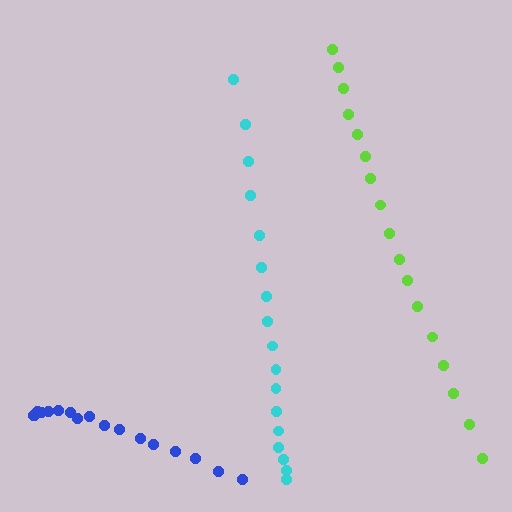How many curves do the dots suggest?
There are 3 distinct paths.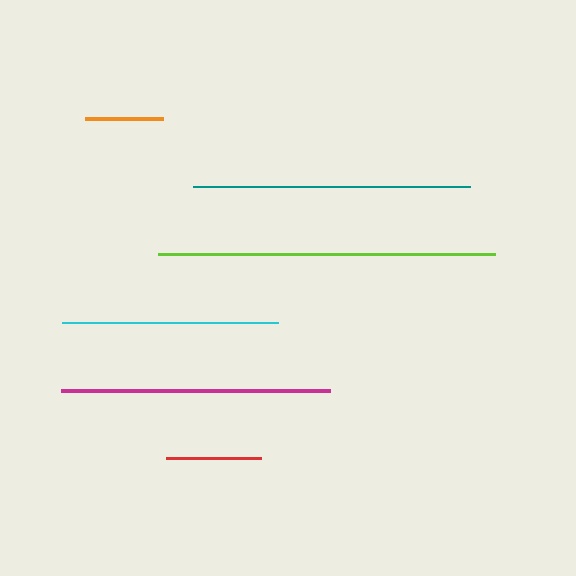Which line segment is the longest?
The lime line is the longest at approximately 337 pixels.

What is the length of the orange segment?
The orange segment is approximately 78 pixels long.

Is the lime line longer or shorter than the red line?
The lime line is longer than the red line.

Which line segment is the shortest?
The orange line is the shortest at approximately 78 pixels.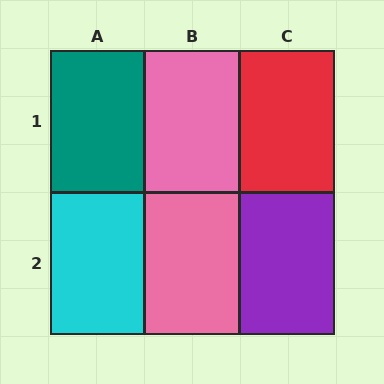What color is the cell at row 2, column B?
Pink.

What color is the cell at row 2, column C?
Purple.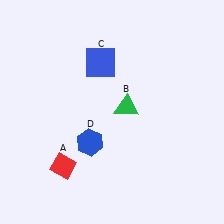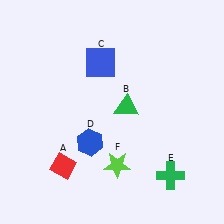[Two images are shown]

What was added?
A green cross (E), a lime star (F) were added in Image 2.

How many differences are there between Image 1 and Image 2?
There are 2 differences between the two images.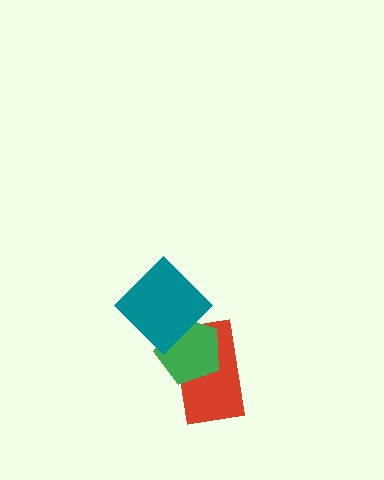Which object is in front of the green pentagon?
The teal diamond is in front of the green pentagon.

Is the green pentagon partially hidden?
Yes, it is partially covered by another shape.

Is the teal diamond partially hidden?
No, no other shape covers it.